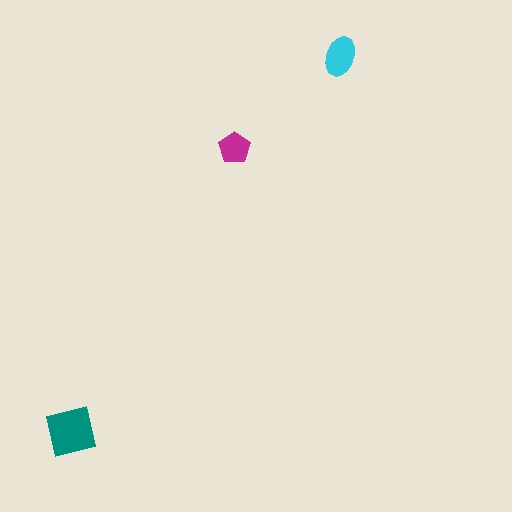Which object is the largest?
The teal square.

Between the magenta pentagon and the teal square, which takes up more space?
The teal square.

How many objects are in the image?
There are 3 objects in the image.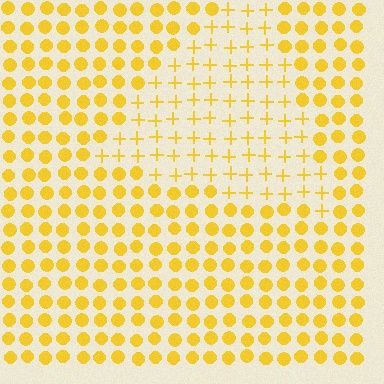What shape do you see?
I see a triangle.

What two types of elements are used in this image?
The image uses plus signs inside the triangle region and circles outside it.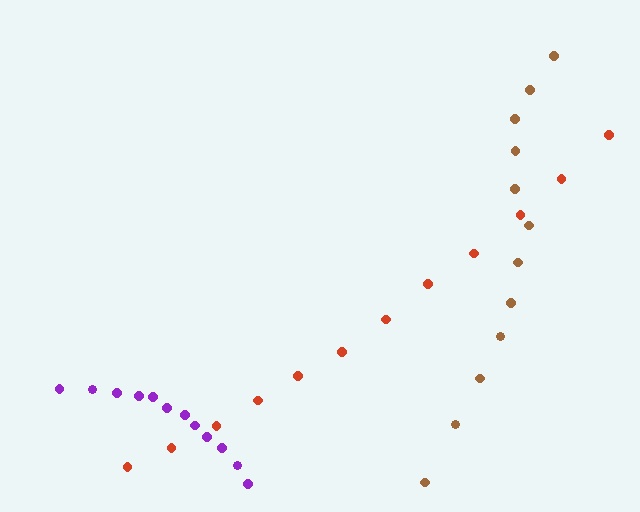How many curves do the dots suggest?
There are 3 distinct paths.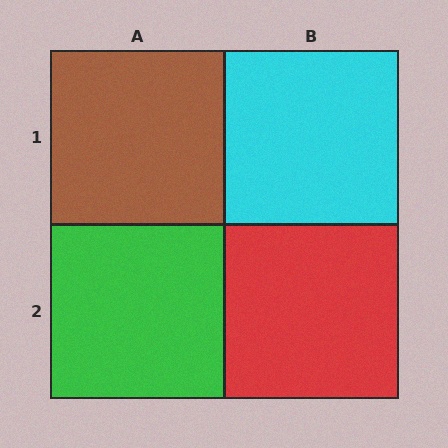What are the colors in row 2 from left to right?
Green, red.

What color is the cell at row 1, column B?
Cyan.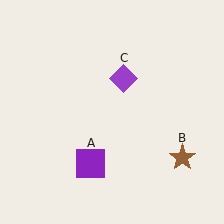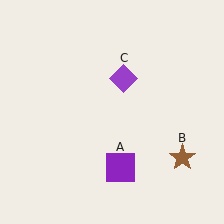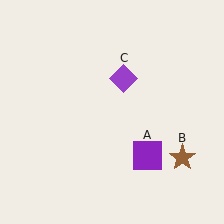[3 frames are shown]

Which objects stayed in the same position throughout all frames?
Brown star (object B) and purple diamond (object C) remained stationary.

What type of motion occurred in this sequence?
The purple square (object A) rotated counterclockwise around the center of the scene.